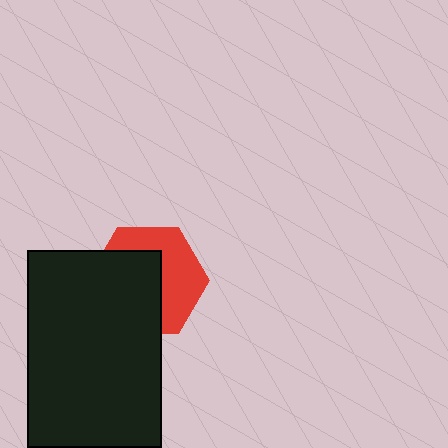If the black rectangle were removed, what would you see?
You would see the complete red hexagon.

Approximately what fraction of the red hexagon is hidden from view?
Roughly 53% of the red hexagon is hidden behind the black rectangle.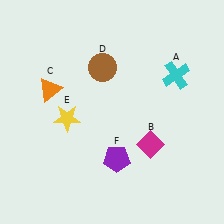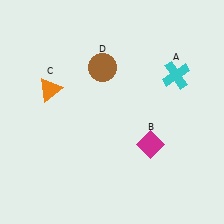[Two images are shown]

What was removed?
The yellow star (E), the purple pentagon (F) were removed in Image 2.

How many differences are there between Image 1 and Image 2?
There are 2 differences between the two images.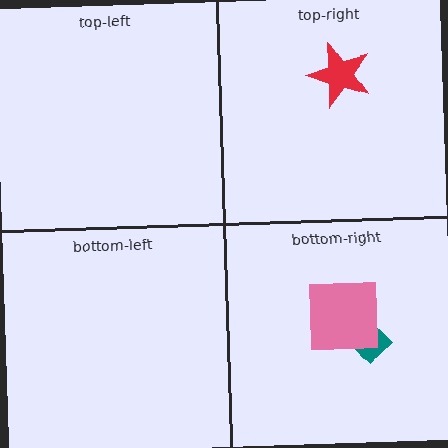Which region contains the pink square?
The bottom-right region.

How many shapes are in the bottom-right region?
2.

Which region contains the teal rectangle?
The bottom-right region.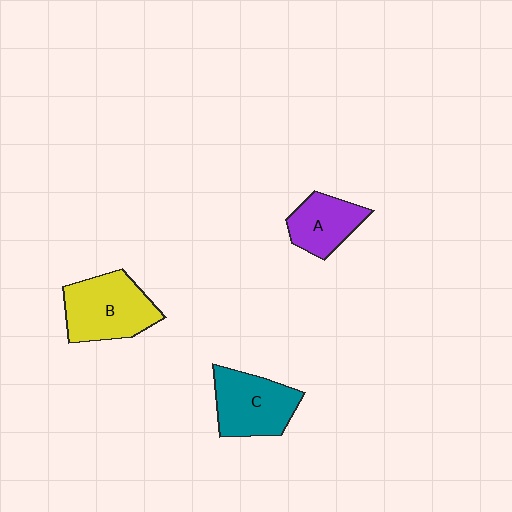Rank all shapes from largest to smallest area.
From largest to smallest: B (yellow), C (teal), A (purple).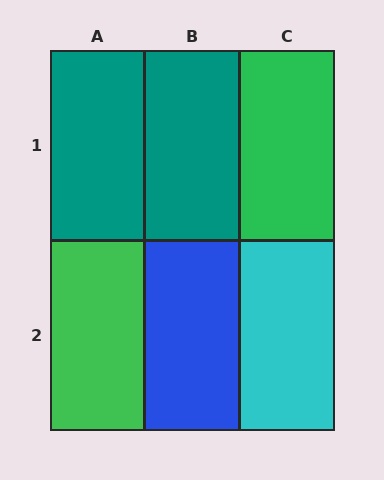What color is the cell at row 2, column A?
Green.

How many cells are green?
2 cells are green.